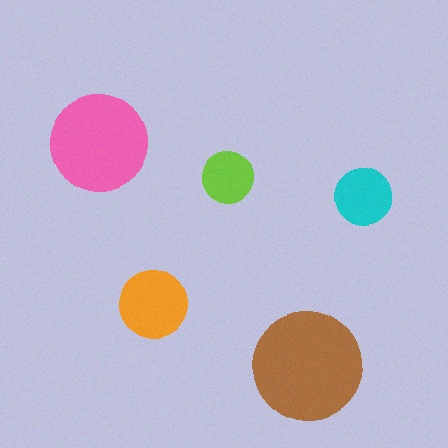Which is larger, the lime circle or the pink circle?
The pink one.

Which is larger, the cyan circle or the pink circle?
The pink one.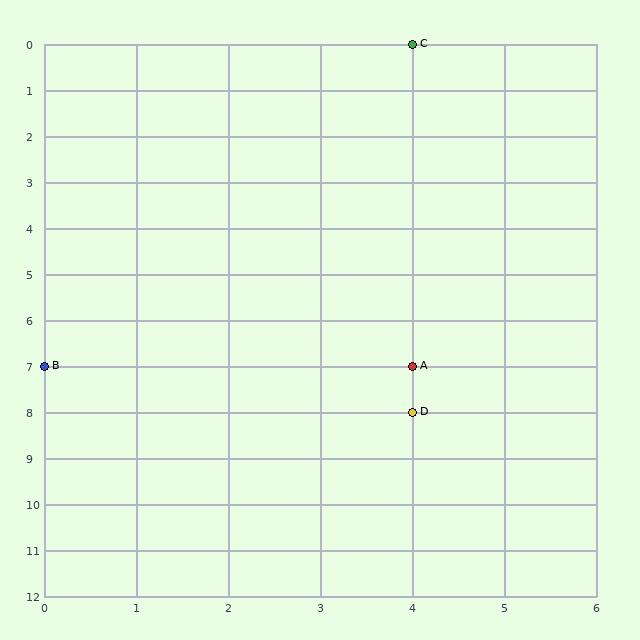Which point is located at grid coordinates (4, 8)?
Point D is at (4, 8).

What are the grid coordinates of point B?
Point B is at grid coordinates (0, 7).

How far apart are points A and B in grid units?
Points A and B are 4 columns apart.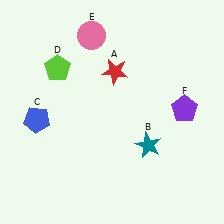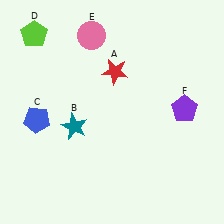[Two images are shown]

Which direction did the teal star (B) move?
The teal star (B) moved left.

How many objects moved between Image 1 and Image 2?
2 objects moved between the two images.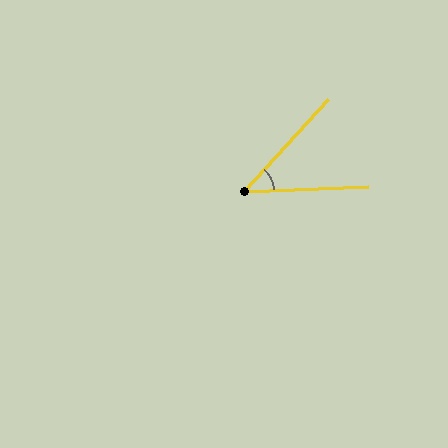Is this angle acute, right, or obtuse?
It is acute.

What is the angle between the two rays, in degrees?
Approximately 46 degrees.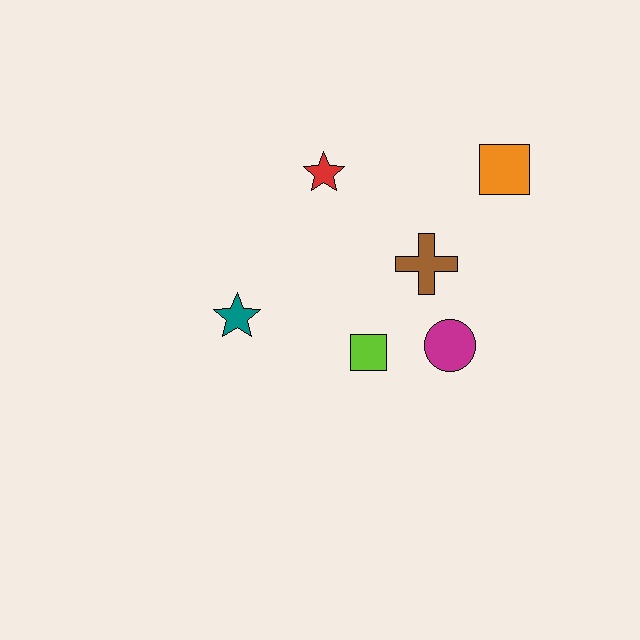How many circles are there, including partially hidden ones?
There is 1 circle.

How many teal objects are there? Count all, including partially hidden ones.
There is 1 teal object.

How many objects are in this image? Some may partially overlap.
There are 6 objects.